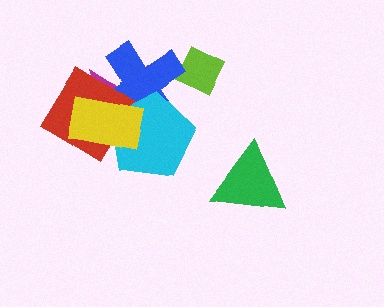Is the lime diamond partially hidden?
Yes, it is partially covered by another shape.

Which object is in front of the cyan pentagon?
The yellow rectangle is in front of the cyan pentagon.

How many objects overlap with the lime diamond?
1 object overlaps with the lime diamond.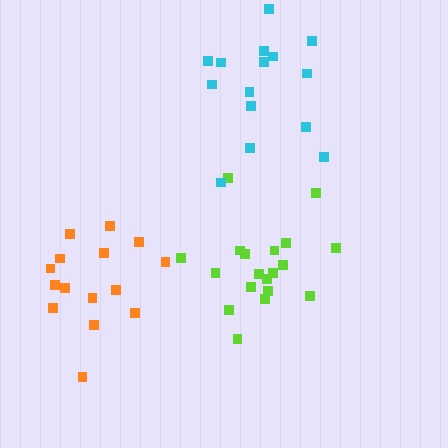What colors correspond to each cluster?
The clusters are colored: lime, cyan, orange.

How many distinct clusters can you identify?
There are 3 distinct clusters.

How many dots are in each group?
Group 1: 19 dots, Group 2: 15 dots, Group 3: 15 dots (49 total).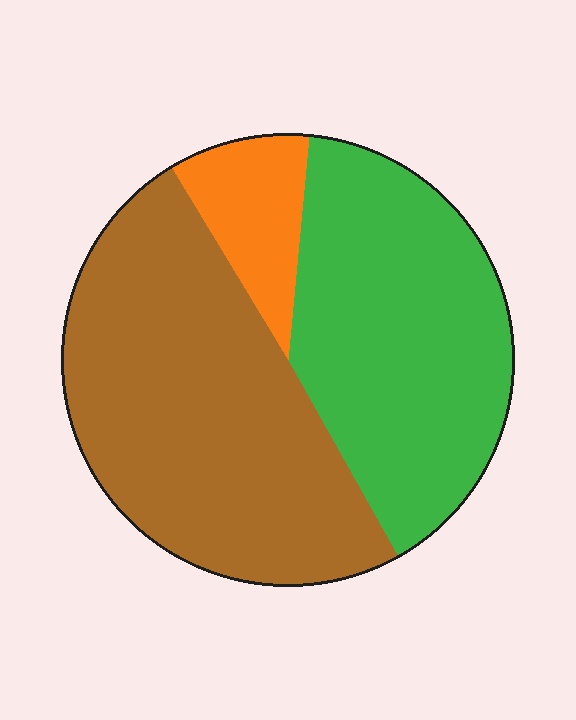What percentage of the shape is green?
Green takes up between a quarter and a half of the shape.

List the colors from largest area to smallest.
From largest to smallest: brown, green, orange.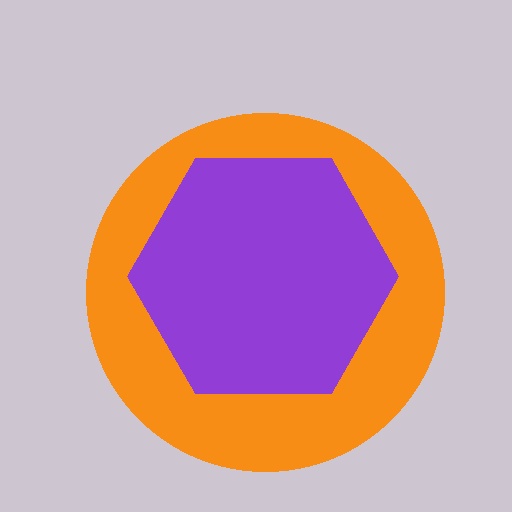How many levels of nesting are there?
2.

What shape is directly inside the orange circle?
The purple hexagon.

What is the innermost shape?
The purple hexagon.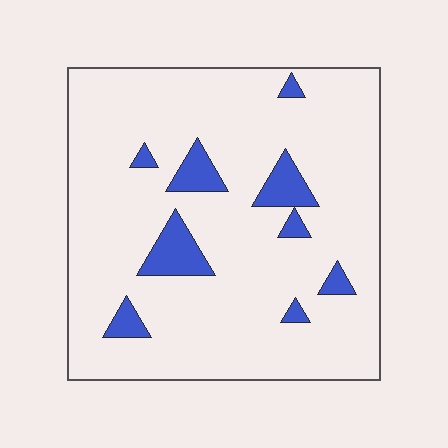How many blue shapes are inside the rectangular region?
9.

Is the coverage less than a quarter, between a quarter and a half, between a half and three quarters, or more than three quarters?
Less than a quarter.